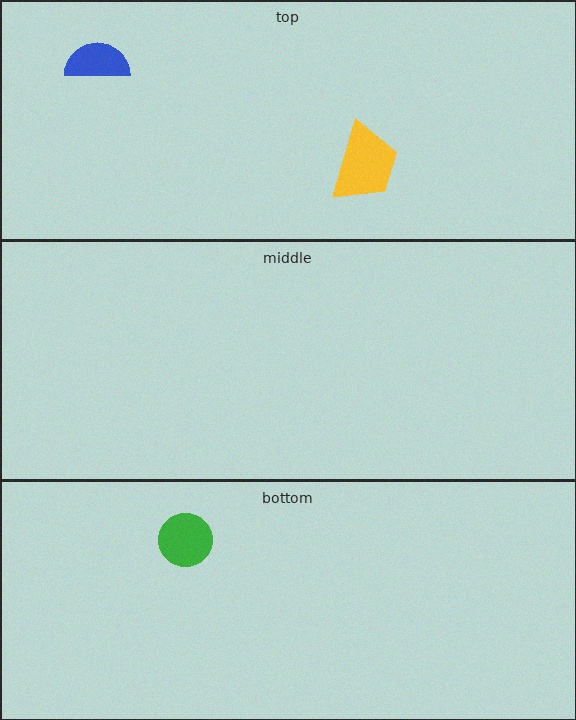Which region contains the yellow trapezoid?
The top region.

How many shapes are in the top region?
2.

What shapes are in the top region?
The blue semicircle, the yellow trapezoid.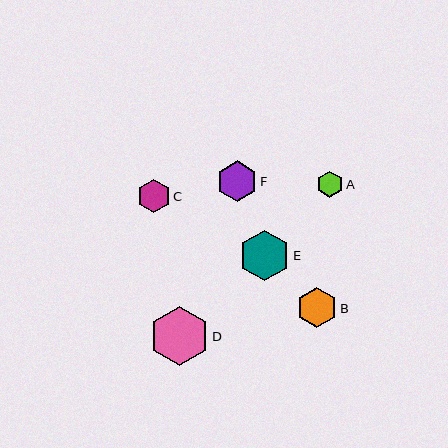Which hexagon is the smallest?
Hexagon A is the smallest with a size of approximately 26 pixels.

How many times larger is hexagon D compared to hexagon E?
Hexagon D is approximately 1.2 times the size of hexagon E.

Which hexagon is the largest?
Hexagon D is the largest with a size of approximately 59 pixels.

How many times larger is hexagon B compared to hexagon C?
Hexagon B is approximately 1.2 times the size of hexagon C.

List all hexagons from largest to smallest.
From largest to smallest: D, E, B, F, C, A.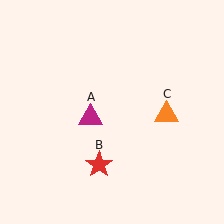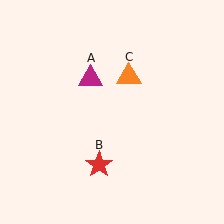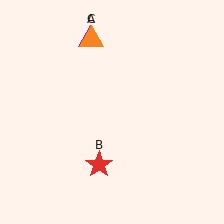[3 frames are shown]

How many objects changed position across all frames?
2 objects changed position: magenta triangle (object A), orange triangle (object C).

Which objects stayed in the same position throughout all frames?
Red star (object B) remained stationary.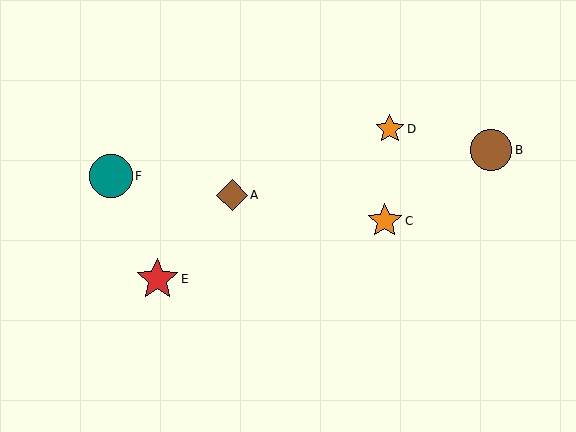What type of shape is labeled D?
Shape D is an orange star.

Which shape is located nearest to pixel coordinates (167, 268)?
The red star (labeled E) at (157, 279) is nearest to that location.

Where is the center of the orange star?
The center of the orange star is at (385, 221).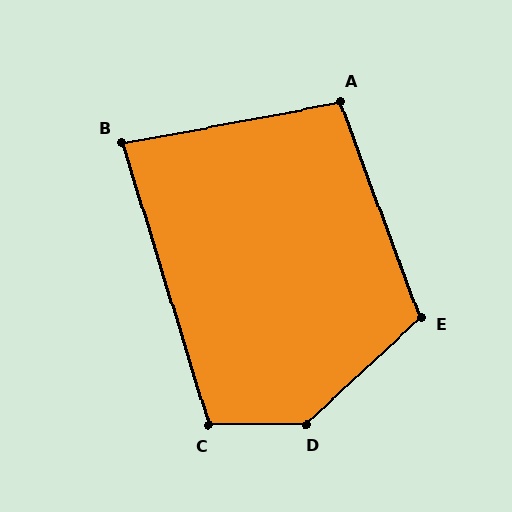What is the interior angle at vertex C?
Approximately 107 degrees (obtuse).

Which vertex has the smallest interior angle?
B, at approximately 84 degrees.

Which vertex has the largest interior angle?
D, at approximately 137 degrees.